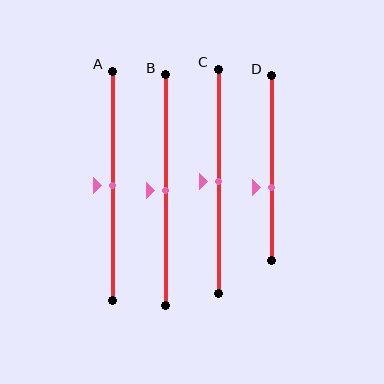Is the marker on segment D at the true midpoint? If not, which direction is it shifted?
No, the marker on segment D is shifted downward by about 10% of the segment length.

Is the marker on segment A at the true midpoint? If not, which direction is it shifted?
Yes, the marker on segment A is at the true midpoint.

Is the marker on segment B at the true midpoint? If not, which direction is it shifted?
Yes, the marker on segment B is at the true midpoint.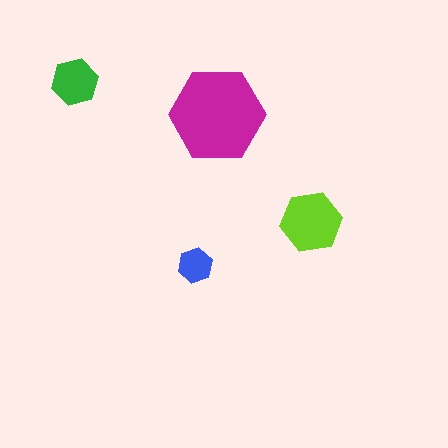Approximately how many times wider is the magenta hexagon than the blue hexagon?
About 2.5 times wider.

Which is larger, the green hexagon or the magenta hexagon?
The magenta one.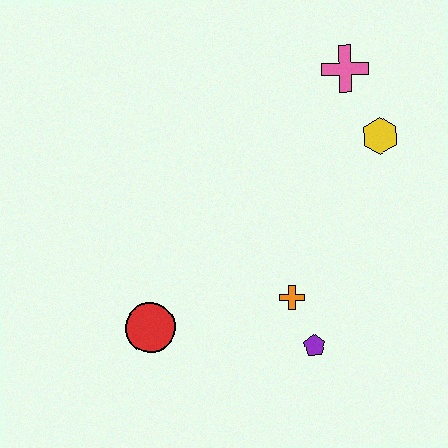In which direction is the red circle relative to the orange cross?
The red circle is to the left of the orange cross.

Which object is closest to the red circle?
The orange cross is closest to the red circle.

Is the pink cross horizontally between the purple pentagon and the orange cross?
No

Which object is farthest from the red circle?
The pink cross is farthest from the red circle.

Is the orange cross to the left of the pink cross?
Yes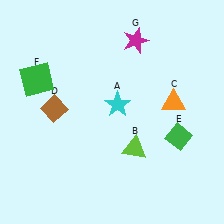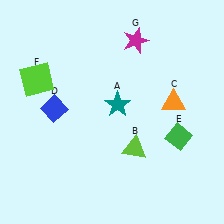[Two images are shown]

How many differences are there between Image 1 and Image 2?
There are 3 differences between the two images.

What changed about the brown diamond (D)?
In Image 1, D is brown. In Image 2, it changed to blue.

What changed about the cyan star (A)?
In Image 1, A is cyan. In Image 2, it changed to teal.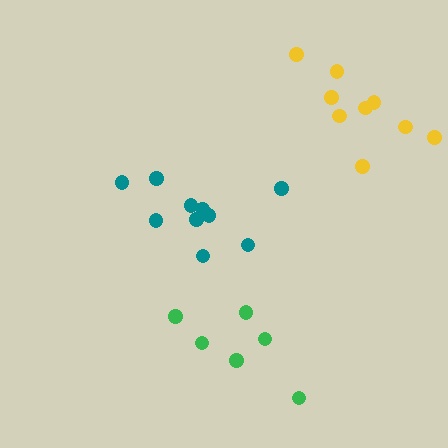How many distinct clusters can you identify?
There are 3 distinct clusters.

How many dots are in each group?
Group 1: 6 dots, Group 2: 10 dots, Group 3: 9 dots (25 total).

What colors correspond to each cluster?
The clusters are colored: green, teal, yellow.